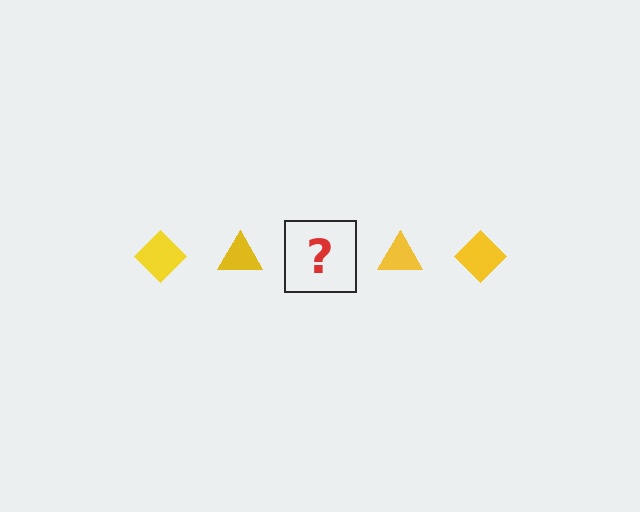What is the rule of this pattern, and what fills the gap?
The rule is that the pattern cycles through diamond, triangle shapes in yellow. The gap should be filled with a yellow diamond.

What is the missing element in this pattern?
The missing element is a yellow diamond.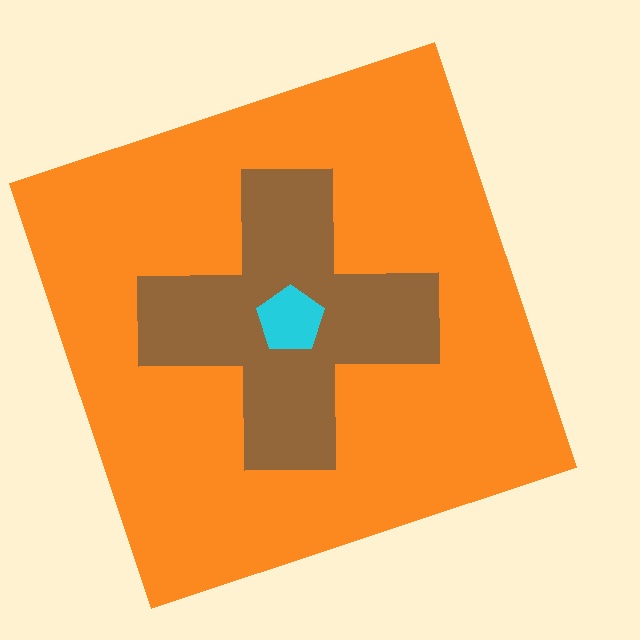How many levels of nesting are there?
3.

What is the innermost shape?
The cyan pentagon.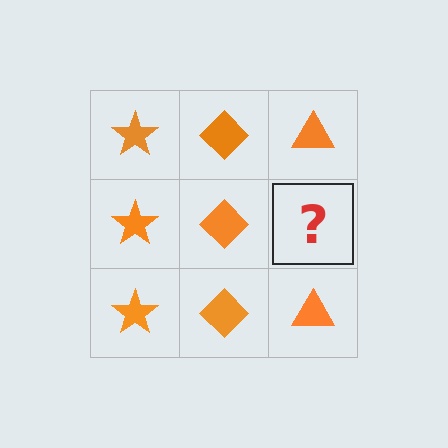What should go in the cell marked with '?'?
The missing cell should contain an orange triangle.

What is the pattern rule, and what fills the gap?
The rule is that each column has a consistent shape. The gap should be filled with an orange triangle.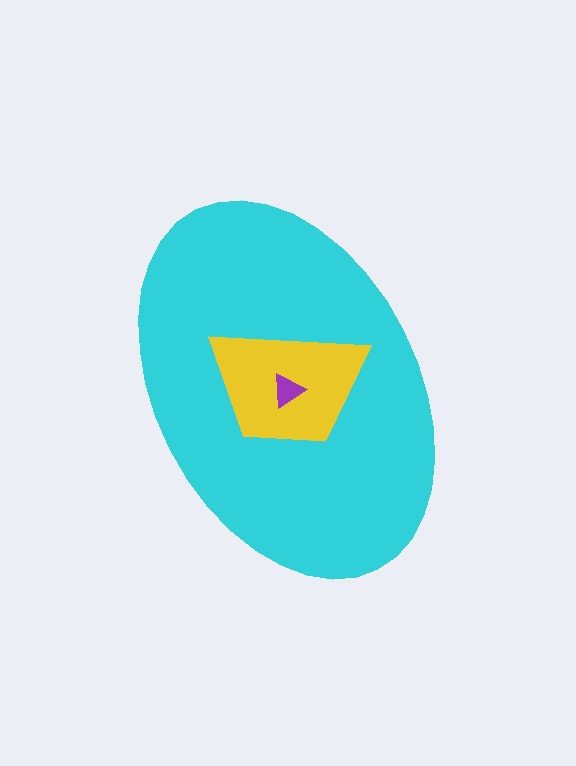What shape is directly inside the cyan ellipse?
The yellow trapezoid.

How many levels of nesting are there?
3.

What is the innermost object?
The purple triangle.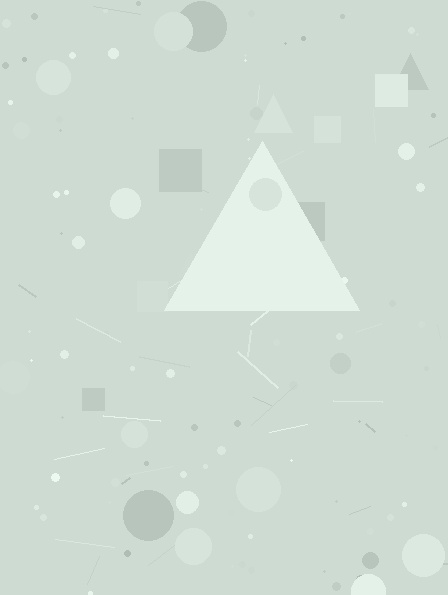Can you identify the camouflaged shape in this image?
The camouflaged shape is a triangle.